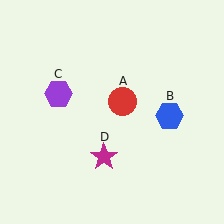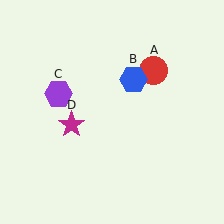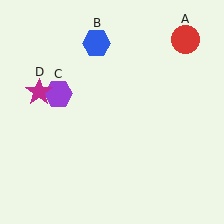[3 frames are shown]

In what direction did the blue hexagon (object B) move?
The blue hexagon (object B) moved up and to the left.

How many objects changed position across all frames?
3 objects changed position: red circle (object A), blue hexagon (object B), magenta star (object D).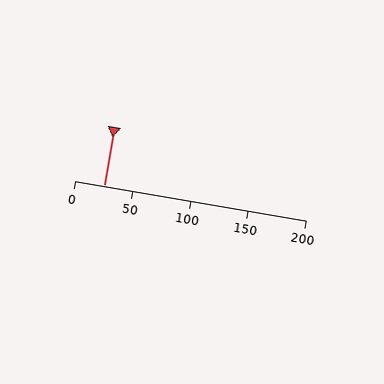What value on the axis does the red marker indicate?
The marker indicates approximately 25.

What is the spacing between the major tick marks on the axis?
The major ticks are spaced 50 apart.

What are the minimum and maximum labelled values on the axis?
The axis runs from 0 to 200.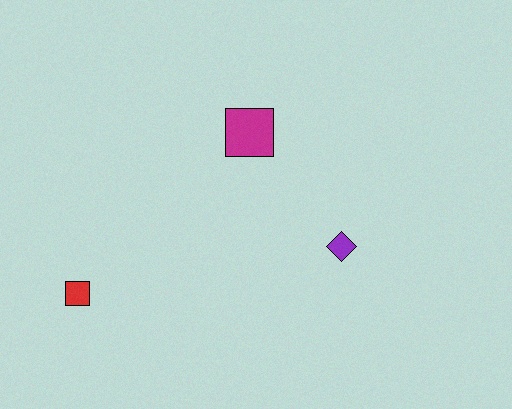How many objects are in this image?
There are 3 objects.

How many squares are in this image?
There are 2 squares.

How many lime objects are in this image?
There are no lime objects.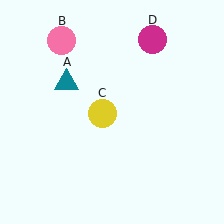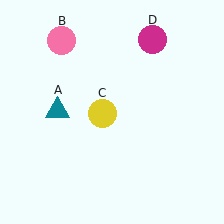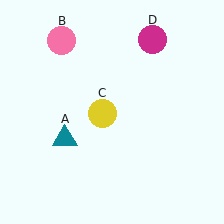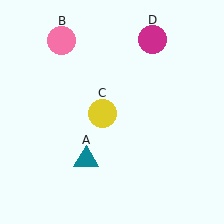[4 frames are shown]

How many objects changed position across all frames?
1 object changed position: teal triangle (object A).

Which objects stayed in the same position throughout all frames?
Pink circle (object B) and yellow circle (object C) and magenta circle (object D) remained stationary.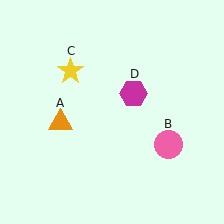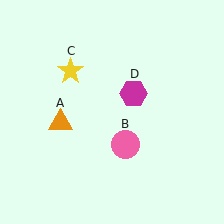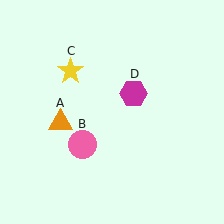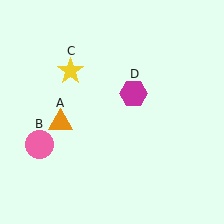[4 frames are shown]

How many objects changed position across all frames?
1 object changed position: pink circle (object B).